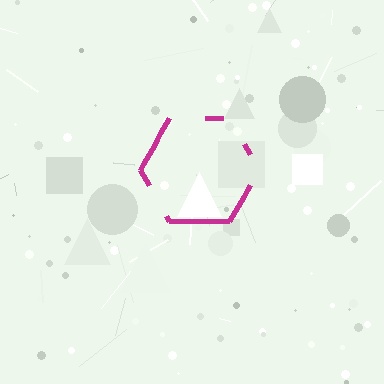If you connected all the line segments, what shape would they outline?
They would outline a hexagon.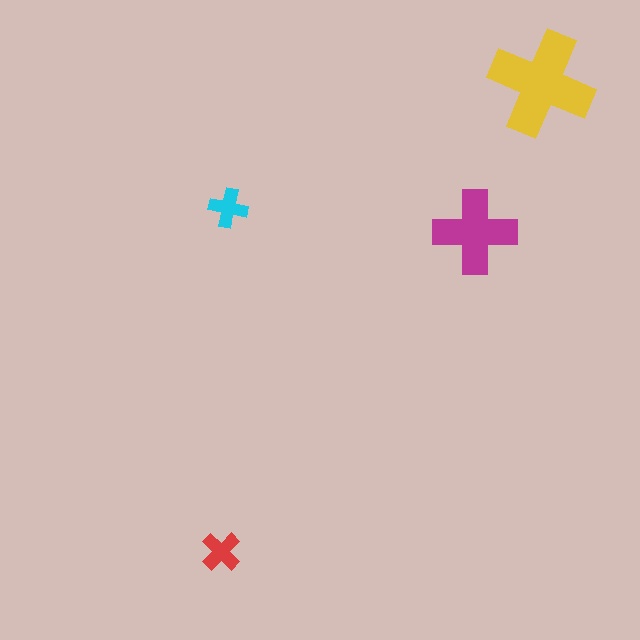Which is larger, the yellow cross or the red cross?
The yellow one.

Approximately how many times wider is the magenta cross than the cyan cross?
About 2 times wider.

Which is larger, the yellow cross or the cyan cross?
The yellow one.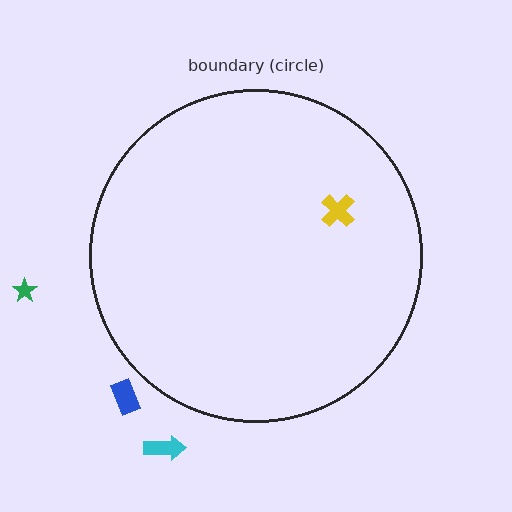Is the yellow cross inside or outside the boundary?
Inside.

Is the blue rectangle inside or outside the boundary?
Outside.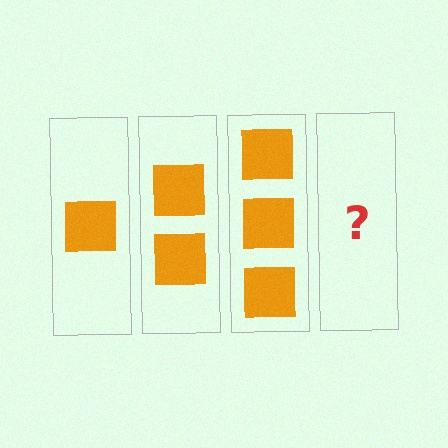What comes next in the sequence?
The next element should be 4 squares.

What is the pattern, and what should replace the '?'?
The pattern is that each step adds one more square. The '?' should be 4 squares.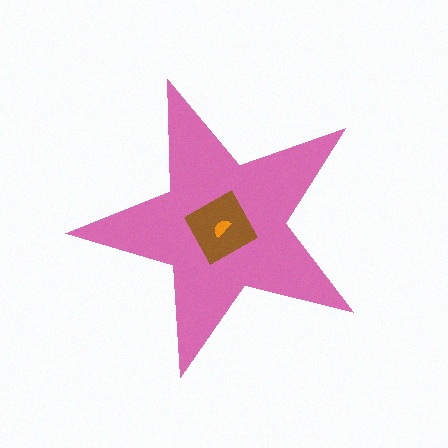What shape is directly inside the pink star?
The brown diamond.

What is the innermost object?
The orange semicircle.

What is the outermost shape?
The pink star.